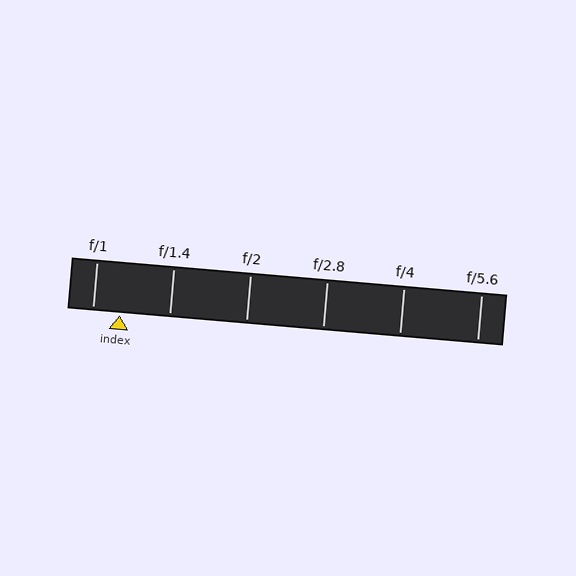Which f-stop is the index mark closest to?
The index mark is closest to f/1.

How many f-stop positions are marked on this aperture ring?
There are 6 f-stop positions marked.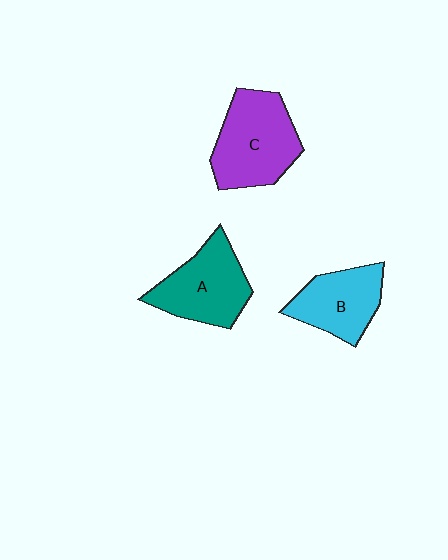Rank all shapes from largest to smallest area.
From largest to smallest: C (purple), A (teal), B (cyan).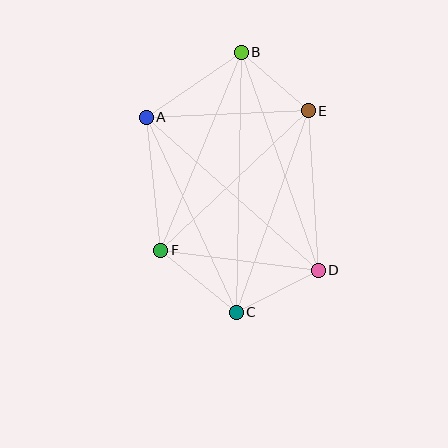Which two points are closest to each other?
Points B and E are closest to each other.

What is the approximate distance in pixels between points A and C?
The distance between A and C is approximately 215 pixels.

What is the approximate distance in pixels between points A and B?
The distance between A and B is approximately 115 pixels.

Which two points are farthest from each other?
Points B and C are farthest from each other.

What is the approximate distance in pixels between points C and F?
The distance between C and F is approximately 98 pixels.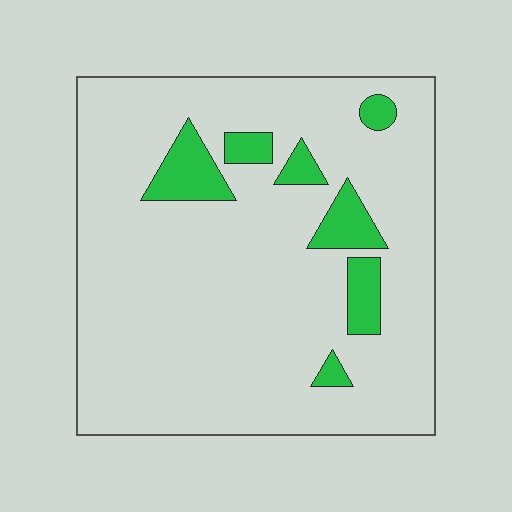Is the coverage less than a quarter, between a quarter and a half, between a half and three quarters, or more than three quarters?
Less than a quarter.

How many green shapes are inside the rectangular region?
7.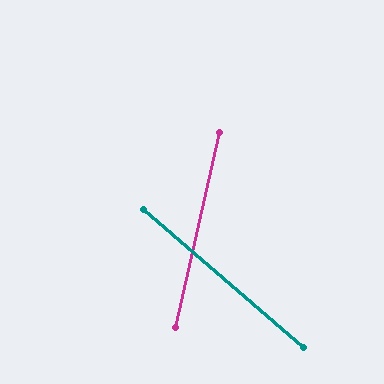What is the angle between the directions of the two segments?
Approximately 62 degrees.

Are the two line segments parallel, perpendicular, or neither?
Neither parallel nor perpendicular — they differ by about 62°.